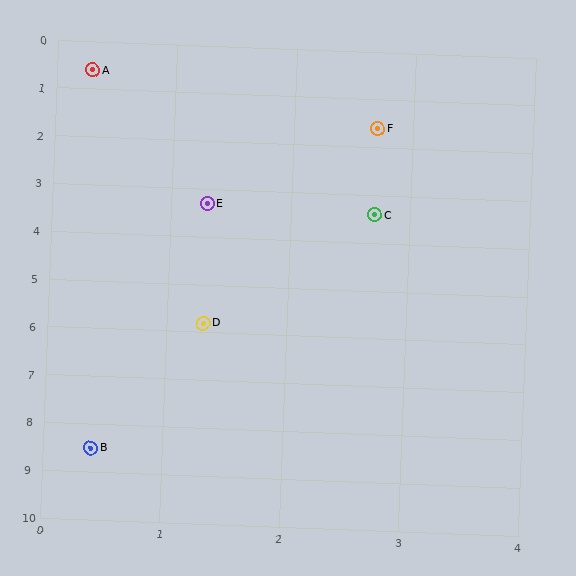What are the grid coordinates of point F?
Point F is at approximately (2.7, 1.6).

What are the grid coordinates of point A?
Point A is at approximately (0.3, 0.6).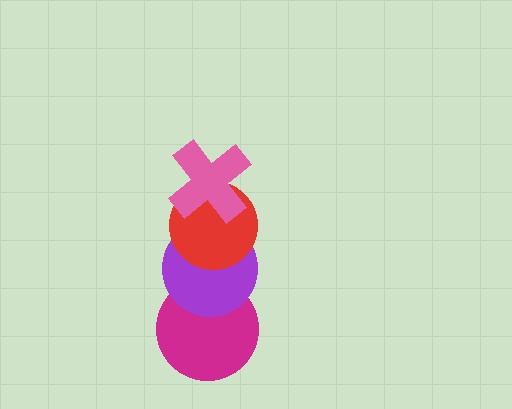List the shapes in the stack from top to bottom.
From top to bottom: the pink cross, the red circle, the purple circle, the magenta circle.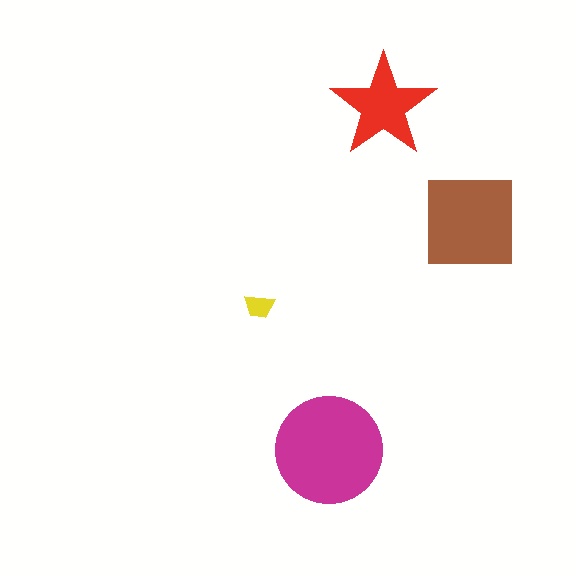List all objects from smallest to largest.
The yellow trapezoid, the red star, the brown square, the magenta circle.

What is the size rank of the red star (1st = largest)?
3rd.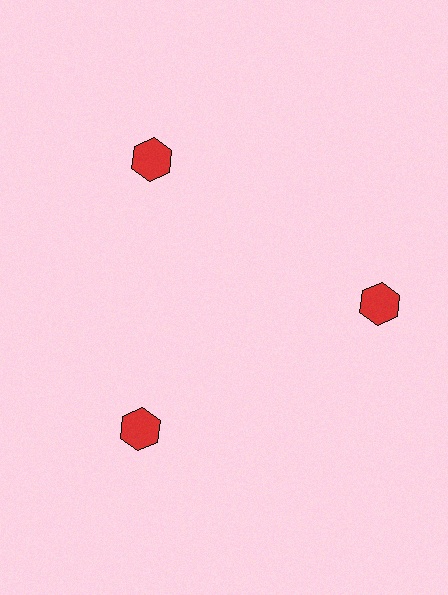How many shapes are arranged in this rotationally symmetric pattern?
There are 3 shapes, arranged in 3 groups of 1.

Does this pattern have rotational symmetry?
Yes, this pattern has 3-fold rotational symmetry. It looks the same after rotating 120 degrees around the center.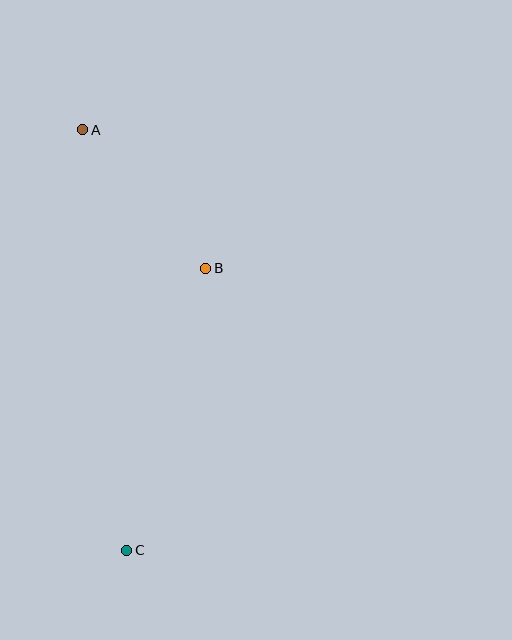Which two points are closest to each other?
Points A and B are closest to each other.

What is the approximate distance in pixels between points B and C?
The distance between B and C is approximately 293 pixels.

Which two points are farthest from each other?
Points A and C are farthest from each other.